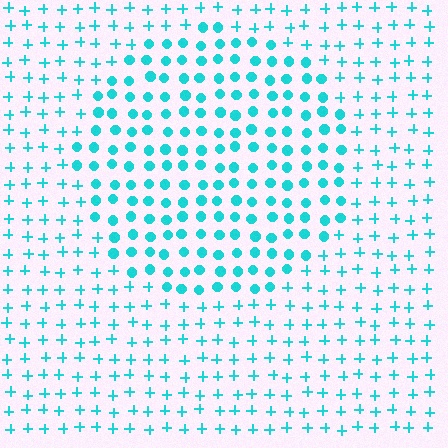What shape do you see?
I see a circle.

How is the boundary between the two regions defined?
The boundary is defined by a change in element shape: circles inside vs. plus signs outside. All elements share the same color and spacing.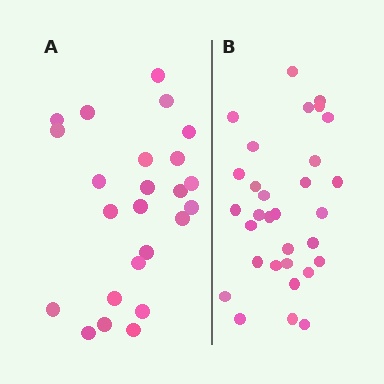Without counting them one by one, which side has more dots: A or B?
Region B (the right region) has more dots.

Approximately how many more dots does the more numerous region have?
Region B has roughly 8 or so more dots than region A.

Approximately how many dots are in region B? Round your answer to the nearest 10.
About 30 dots. (The exact count is 31, which rounds to 30.)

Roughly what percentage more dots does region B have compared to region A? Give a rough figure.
About 30% more.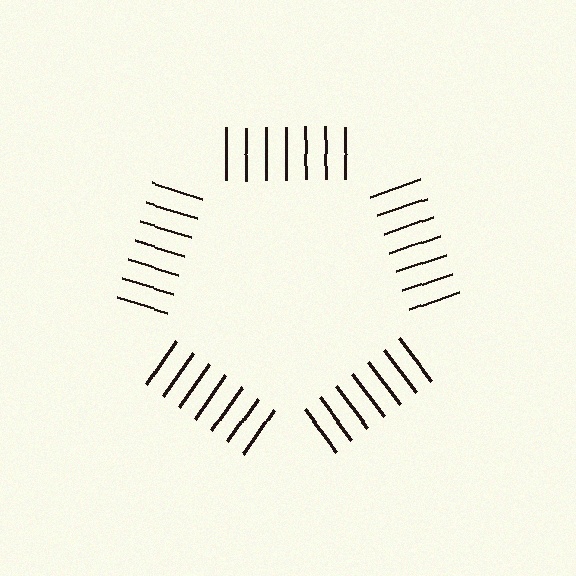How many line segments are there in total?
35 — 7 along each of the 5 edges.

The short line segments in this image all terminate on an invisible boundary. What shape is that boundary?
An illusory pentagon — the line segments terminate on its edges but no continuous stroke is drawn.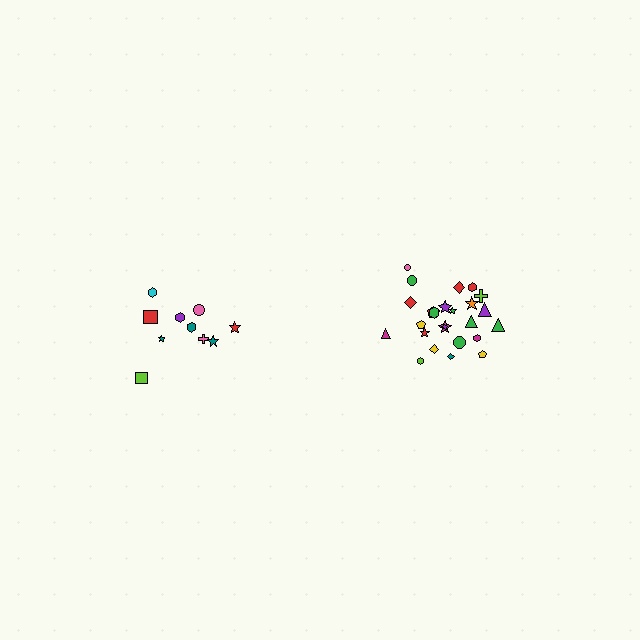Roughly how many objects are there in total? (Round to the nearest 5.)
Roughly 35 objects in total.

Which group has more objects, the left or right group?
The right group.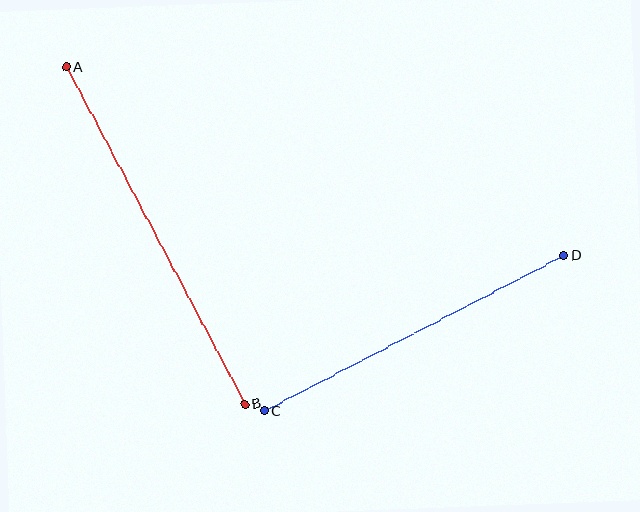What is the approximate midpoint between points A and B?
The midpoint is at approximately (155, 236) pixels.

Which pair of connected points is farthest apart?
Points A and B are farthest apart.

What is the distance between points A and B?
The distance is approximately 381 pixels.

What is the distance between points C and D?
The distance is approximately 338 pixels.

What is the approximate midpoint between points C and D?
The midpoint is at approximately (414, 333) pixels.